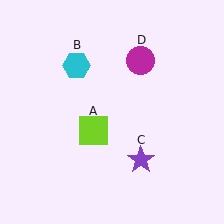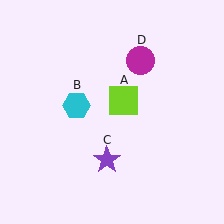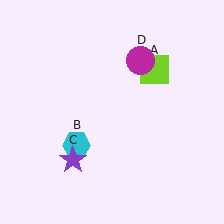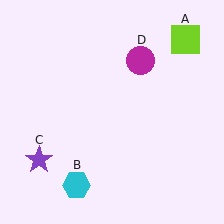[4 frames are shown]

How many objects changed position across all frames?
3 objects changed position: lime square (object A), cyan hexagon (object B), purple star (object C).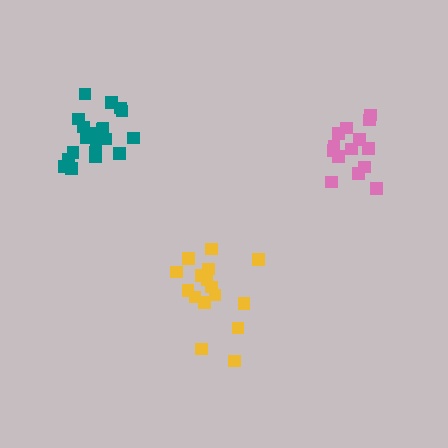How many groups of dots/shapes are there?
There are 3 groups.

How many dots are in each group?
Group 1: 20 dots, Group 2: 16 dots, Group 3: 14 dots (50 total).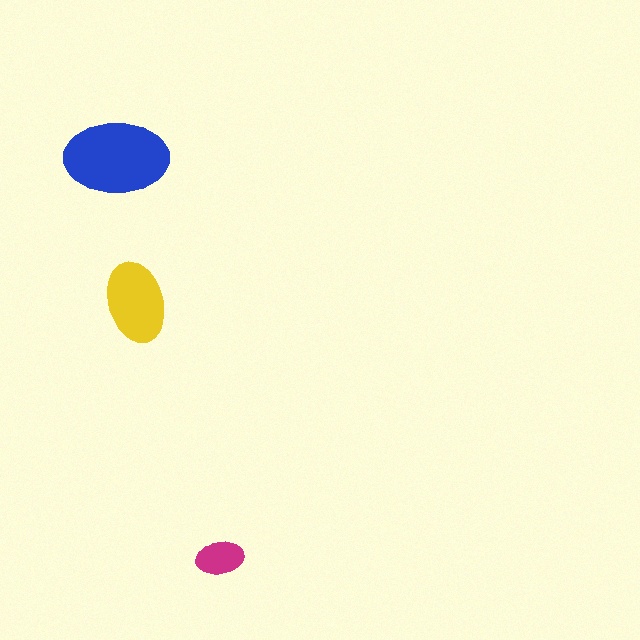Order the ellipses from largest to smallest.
the blue one, the yellow one, the magenta one.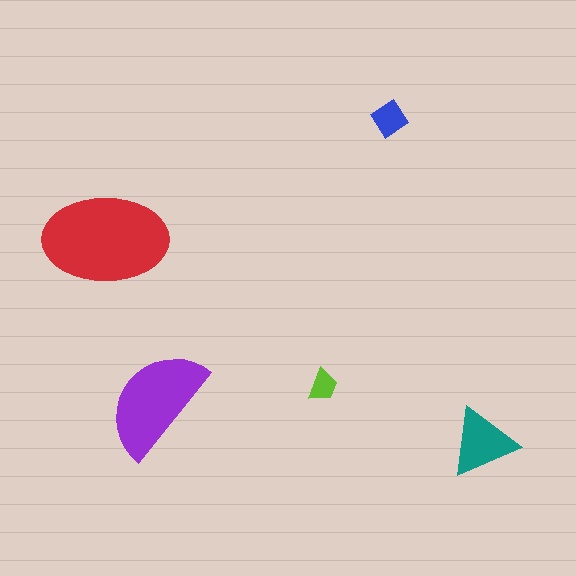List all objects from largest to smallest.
The red ellipse, the purple semicircle, the teal triangle, the blue diamond, the lime trapezoid.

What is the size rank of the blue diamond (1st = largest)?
4th.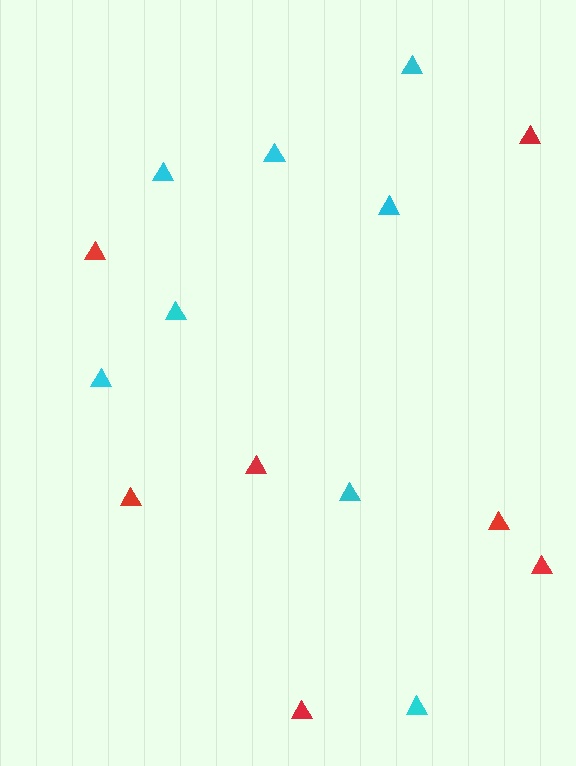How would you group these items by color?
There are 2 groups: one group of cyan triangles (8) and one group of red triangles (7).